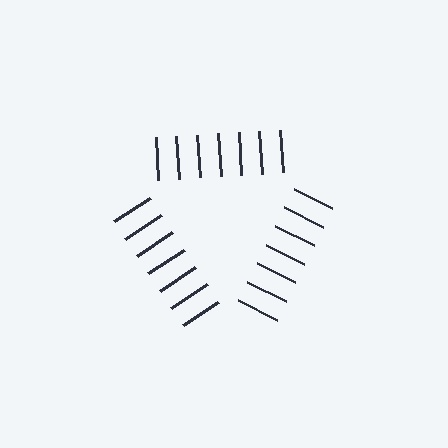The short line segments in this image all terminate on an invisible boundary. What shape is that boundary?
An illusory triangle — the line segments terminate on its edges but no continuous stroke is drawn.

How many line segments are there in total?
21 — 7 along each of the 3 edges.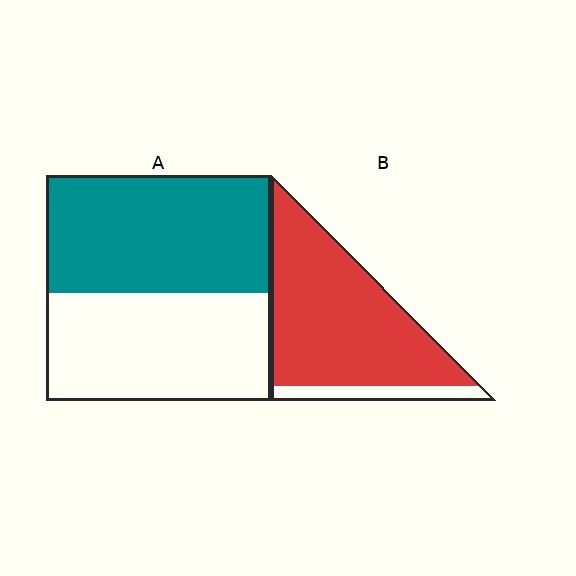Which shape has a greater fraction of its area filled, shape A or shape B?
Shape B.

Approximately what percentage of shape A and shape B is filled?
A is approximately 50% and B is approximately 85%.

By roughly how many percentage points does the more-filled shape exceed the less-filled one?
By roughly 35 percentage points (B over A).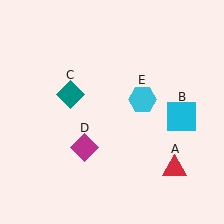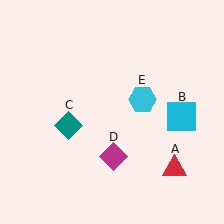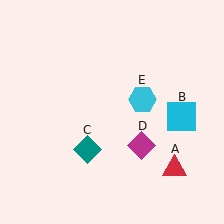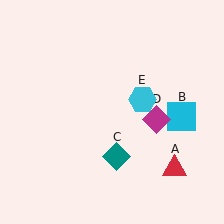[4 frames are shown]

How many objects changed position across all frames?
2 objects changed position: teal diamond (object C), magenta diamond (object D).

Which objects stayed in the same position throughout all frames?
Red triangle (object A) and cyan square (object B) and cyan hexagon (object E) remained stationary.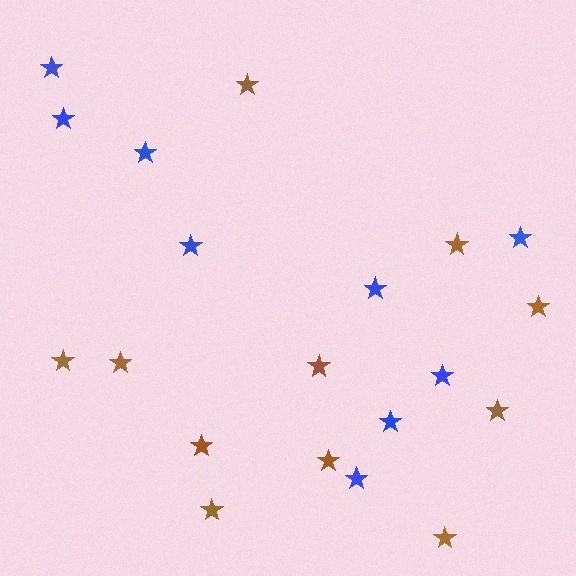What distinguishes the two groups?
There are 2 groups: one group of brown stars (11) and one group of blue stars (9).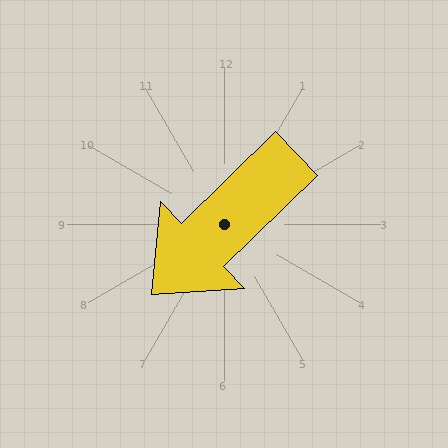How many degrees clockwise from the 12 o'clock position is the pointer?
Approximately 226 degrees.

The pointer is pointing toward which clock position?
Roughly 8 o'clock.